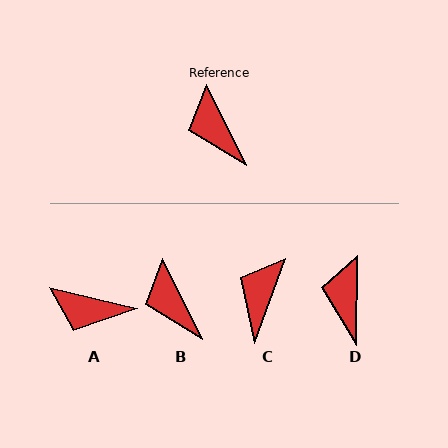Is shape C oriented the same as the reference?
No, it is off by about 46 degrees.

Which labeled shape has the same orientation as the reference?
B.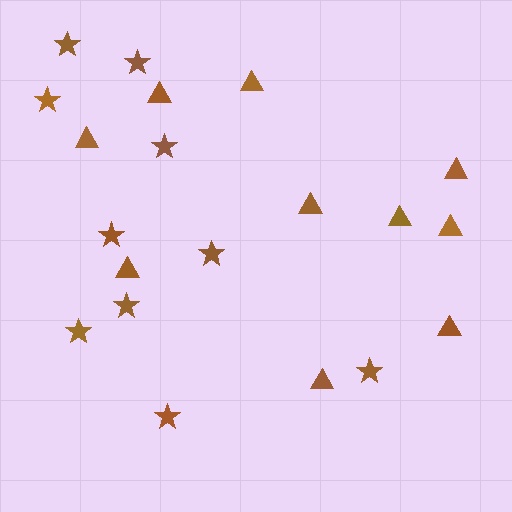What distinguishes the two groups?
There are 2 groups: one group of triangles (10) and one group of stars (10).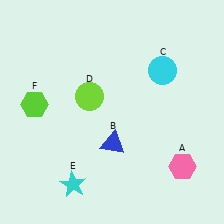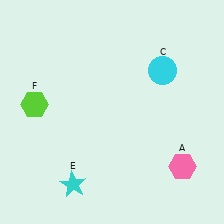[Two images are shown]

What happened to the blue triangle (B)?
The blue triangle (B) was removed in Image 2. It was in the bottom-right area of Image 1.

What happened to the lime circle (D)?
The lime circle (D) was removed in Image 2. It was in the top-left area of Image 1.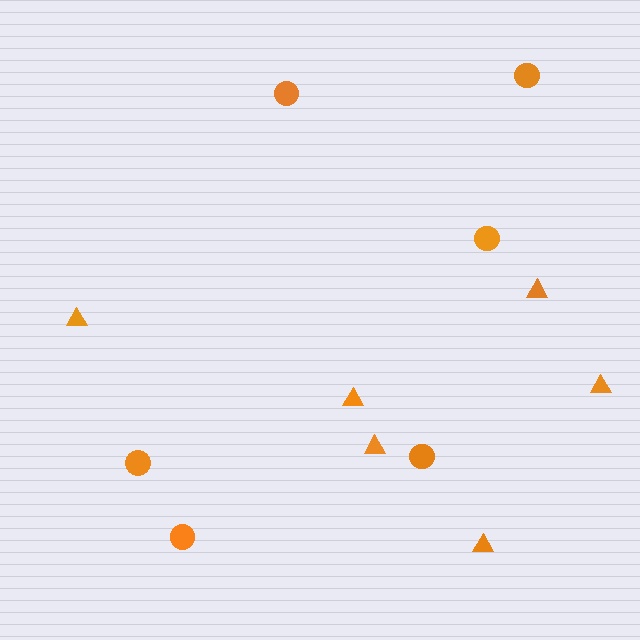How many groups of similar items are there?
There are 2 groups: one group of circles (6) and one group of triangles (6).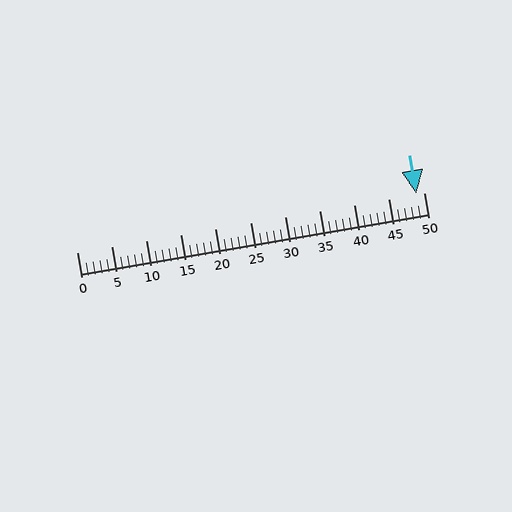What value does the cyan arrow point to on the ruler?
The cyan arrow points to approximately 49.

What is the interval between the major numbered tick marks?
The major tick marks are spaced 5 units apart.